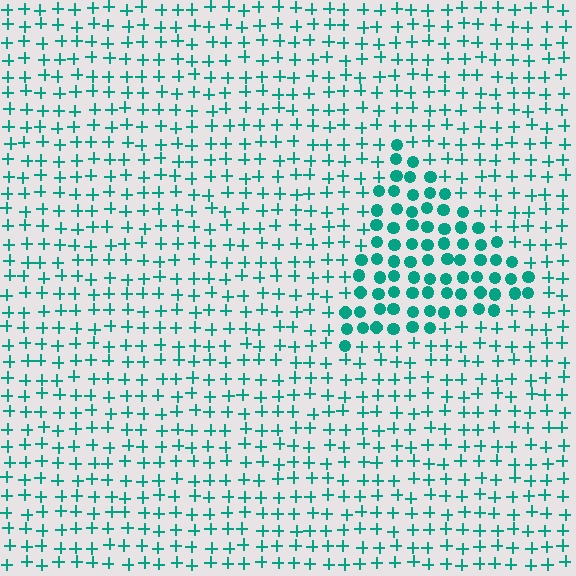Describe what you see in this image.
The image is filled with small teal elements arranged in a uniform grid. A triangle-shaped region contains circles, while the surrounding area contains plus signs. The boundary is defined purely by the change in element shape.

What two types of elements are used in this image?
The image uses circles inside the triangle region and plus signs outside it.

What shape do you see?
I see a triangle.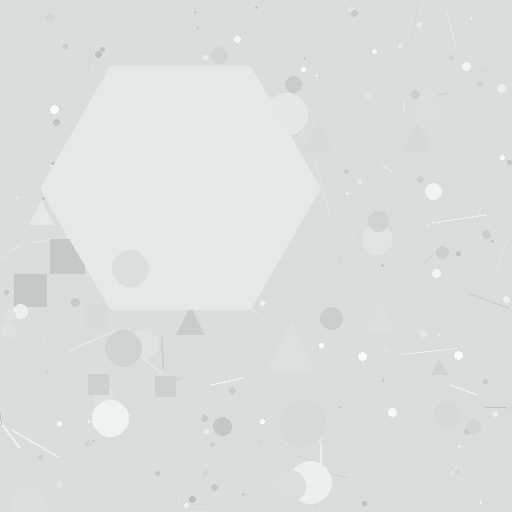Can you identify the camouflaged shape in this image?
The camouflaged shape is a hexagon.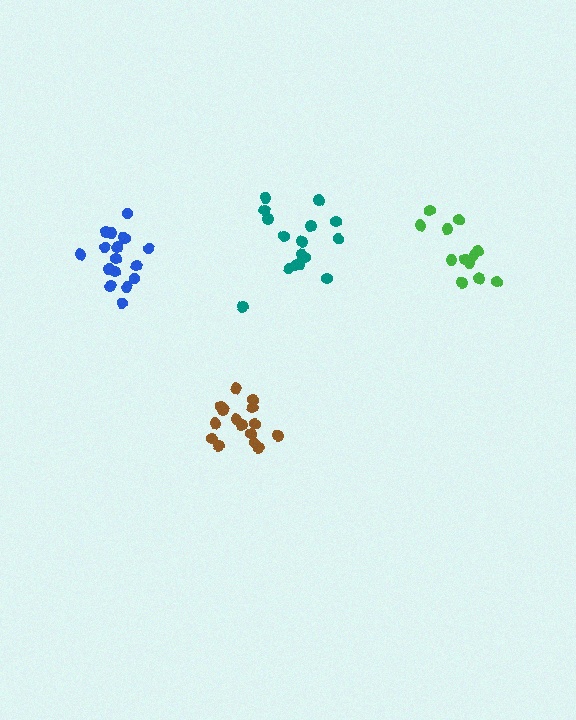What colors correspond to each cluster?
The clusters are colored: teal, blue, green, brown.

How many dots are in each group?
Group 1: 16 dots, Group 2: 17 dots, Group 3: 12 dots, Group 4: 15 dots (60 total).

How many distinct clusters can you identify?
There are 4 distinct clusters.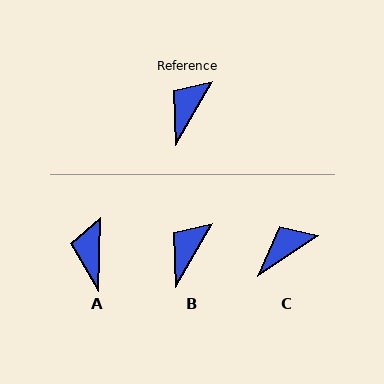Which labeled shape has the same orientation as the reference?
B.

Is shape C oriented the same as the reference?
No, it is off by about 26 degrees.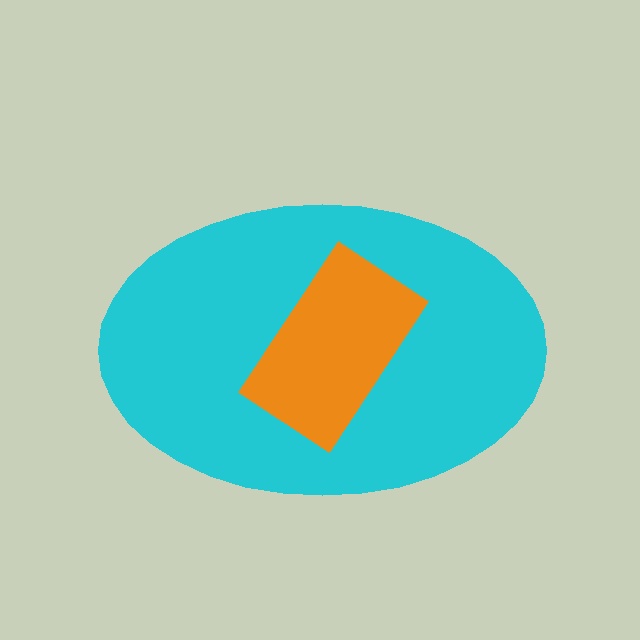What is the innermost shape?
The orange rectangle.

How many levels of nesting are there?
2.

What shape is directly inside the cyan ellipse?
The orange rectangle.